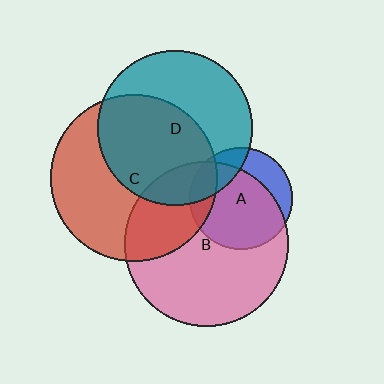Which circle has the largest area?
Circle C (red).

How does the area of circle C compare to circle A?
Approximately 2.7 times.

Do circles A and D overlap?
Yes.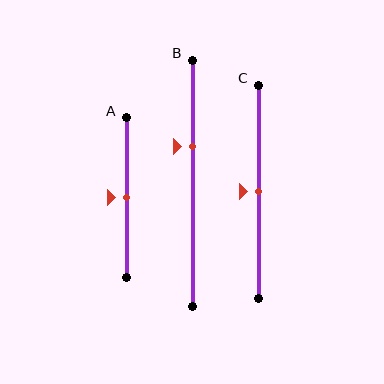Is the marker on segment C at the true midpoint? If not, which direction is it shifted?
Yes, the marker on segment C is at the true midpoint.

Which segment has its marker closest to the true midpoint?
Segment A has its marker closest to the true midpoint.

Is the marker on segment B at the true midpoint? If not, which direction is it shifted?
No, the marker on segment B is shifted upward by about 15% of the segment length.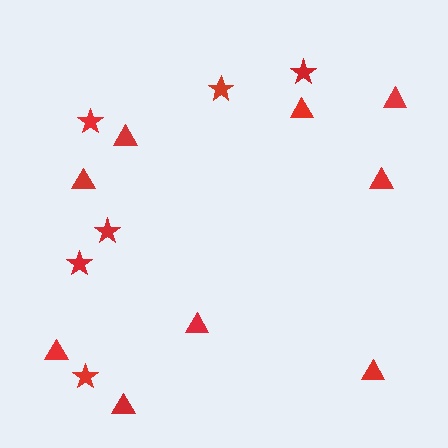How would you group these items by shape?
There are 2 groups: one group of stars (6) and one group of triangles (9).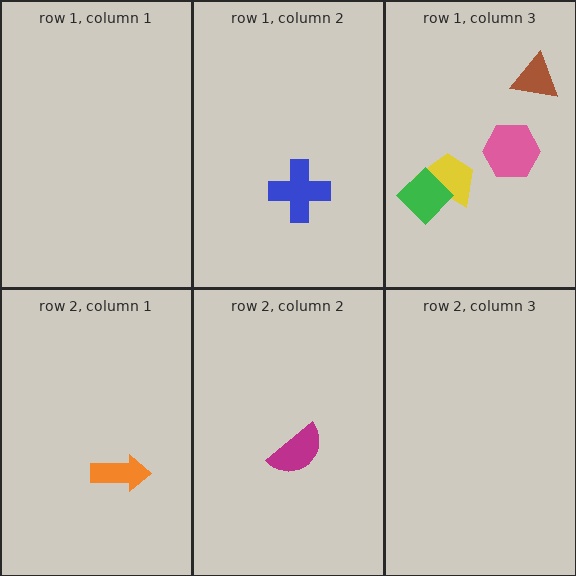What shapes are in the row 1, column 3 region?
The yellow trapezoid, the brown triangle, the pink hexagon, the green diamond.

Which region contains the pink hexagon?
The row 1, column 3 region.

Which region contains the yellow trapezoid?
The row 1, column 3 region.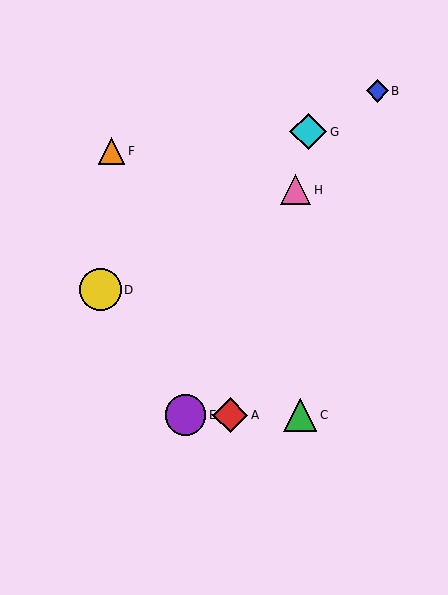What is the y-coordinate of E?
Object E is at y≈415.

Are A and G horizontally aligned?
No, A is at y≈415 and G is at y≈132.